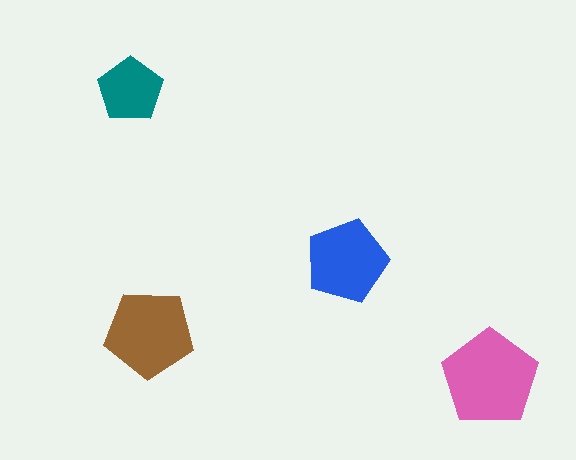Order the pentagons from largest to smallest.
the pink one, the brown one, the blue one, the teal one.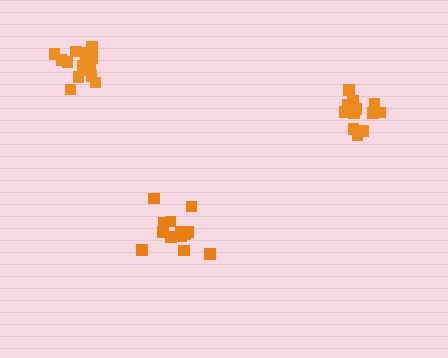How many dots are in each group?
Group 1: 12 dots, Group 2: 14 dots, Group 3: 17 dots (43 total).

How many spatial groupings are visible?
There are 3 spatial groupings.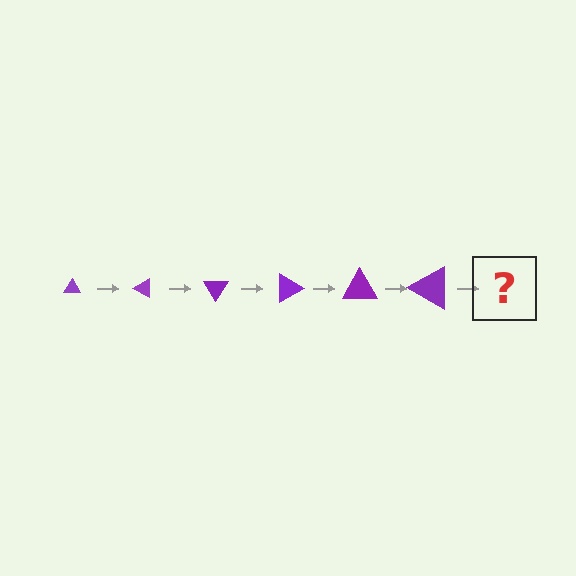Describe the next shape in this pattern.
It should be a triangle, larger than the previous one and rotated 180 degrees from the start.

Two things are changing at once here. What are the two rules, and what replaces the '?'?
The two rules are that the triangle grows larger each step and it rotates 30 degrees each step. The '?' should be a triangle, larger than the previous one and rotated 180 degrees from the start.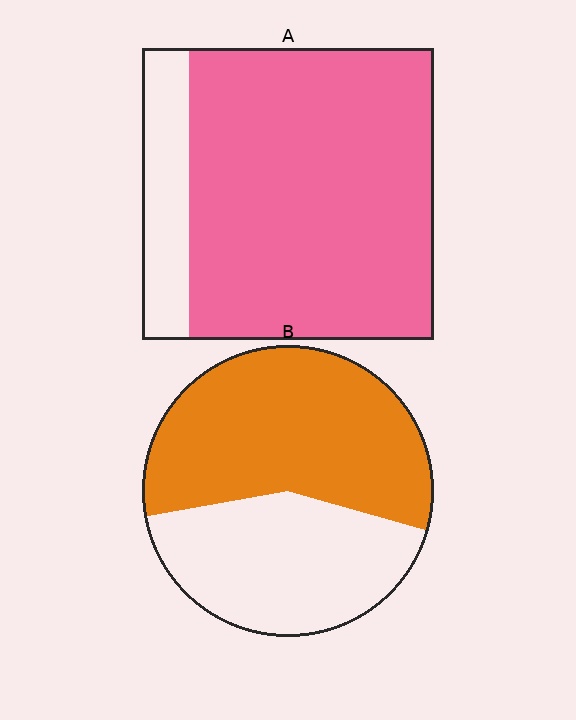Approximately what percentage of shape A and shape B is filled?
A is approximately 85% and B is approximately 55%.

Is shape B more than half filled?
Yes.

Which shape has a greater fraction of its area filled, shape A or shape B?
Shape A.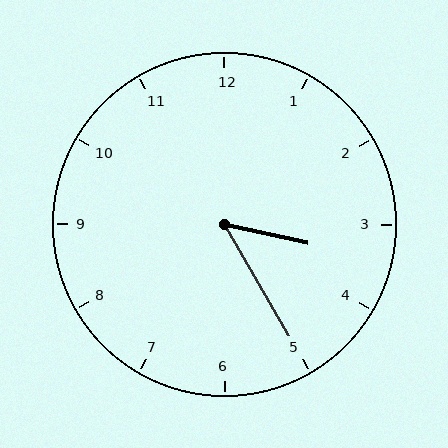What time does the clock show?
3:25.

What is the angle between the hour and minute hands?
Approximately 48 degrees.